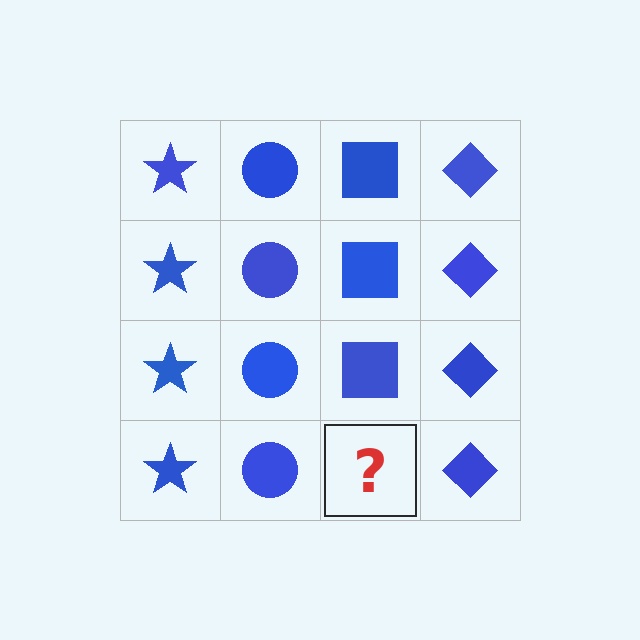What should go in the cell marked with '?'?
The missing cell should contain a blue square.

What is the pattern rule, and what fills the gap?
The rule is that each column has a consistent shape. The gap should be filled with a blue square.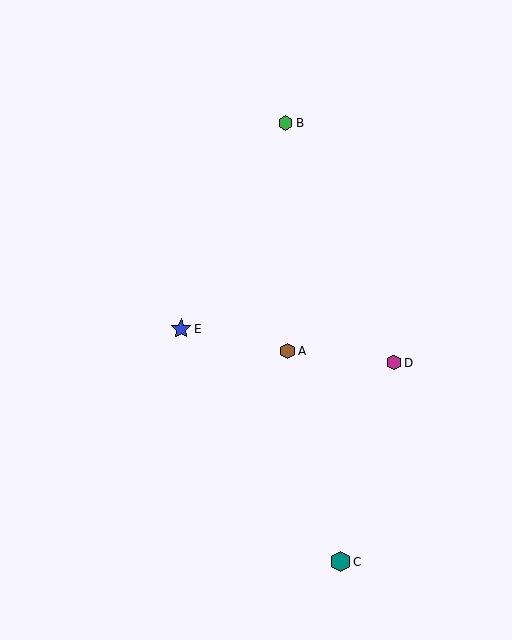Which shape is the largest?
The teal hexagon (labeled C) is the largest.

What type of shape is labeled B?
Shape B is a green hexagon.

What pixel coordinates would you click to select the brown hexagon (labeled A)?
Click at (287, 351) to select the brown hexagon A.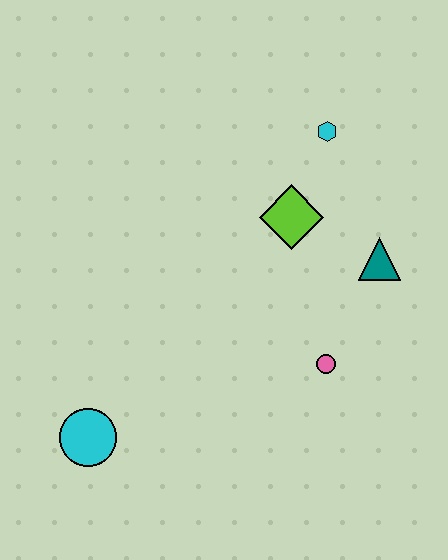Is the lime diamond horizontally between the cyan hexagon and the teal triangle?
No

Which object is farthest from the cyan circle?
The cyan hexagon is farthest from the cyan circle.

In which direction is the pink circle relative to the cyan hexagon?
The pink circle is below the cyan hexagon.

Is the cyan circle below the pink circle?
Yes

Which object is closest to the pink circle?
The teal triangle is closest to the pink circle.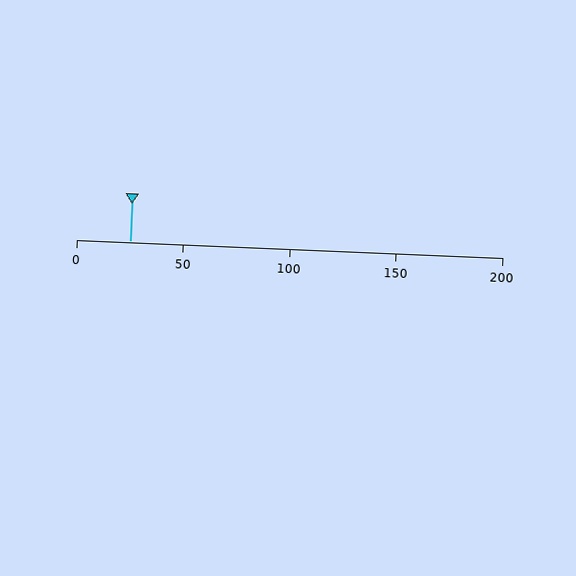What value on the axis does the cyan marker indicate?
The marker indicates approximately 25.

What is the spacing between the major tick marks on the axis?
The major ticks are spaced 50 apart.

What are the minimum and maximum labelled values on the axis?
The axis runs from 0 to 200.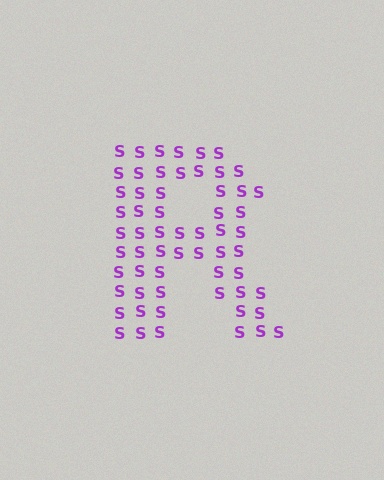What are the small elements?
The small elements are letter S's.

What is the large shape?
The large shape is the letter R.